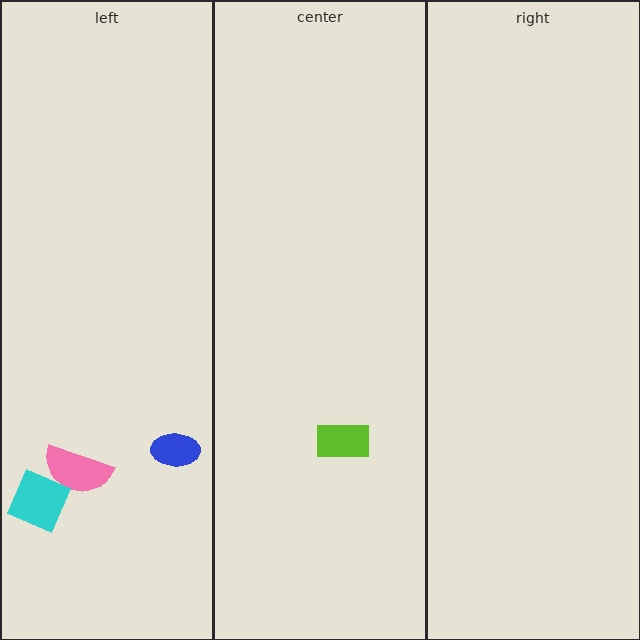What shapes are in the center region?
The lime rectangle.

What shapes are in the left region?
The blue ellipse, the pink semicircle, the cyan diamond.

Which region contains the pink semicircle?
The left region.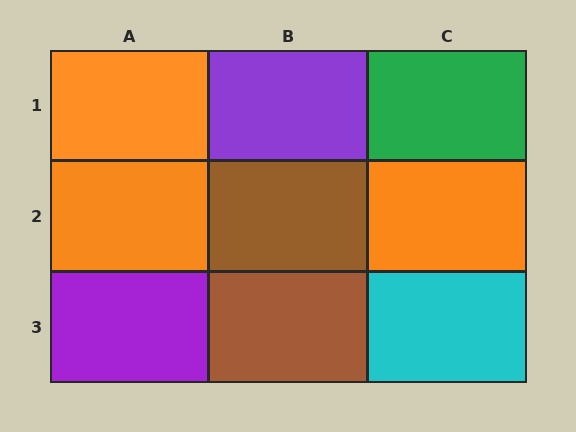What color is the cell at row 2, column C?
Orange.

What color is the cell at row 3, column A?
Purple.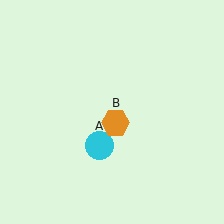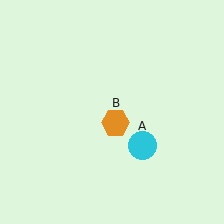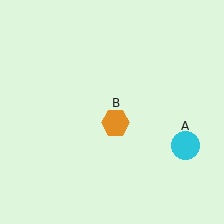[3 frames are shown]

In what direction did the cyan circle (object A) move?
The cyan circle (object A) moved right.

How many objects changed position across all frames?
1 object changed position: cyan circle (object A).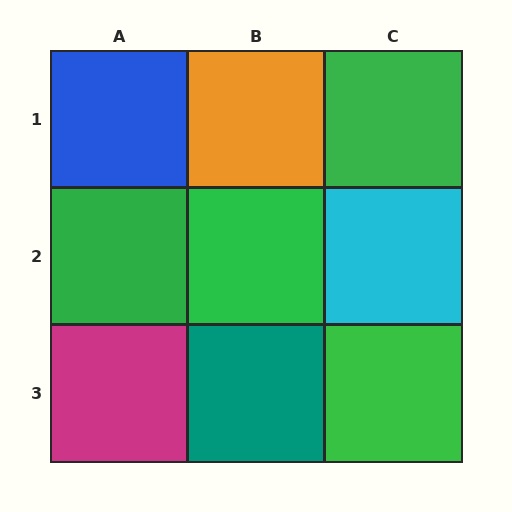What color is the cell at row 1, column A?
Blue.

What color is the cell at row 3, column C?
Green.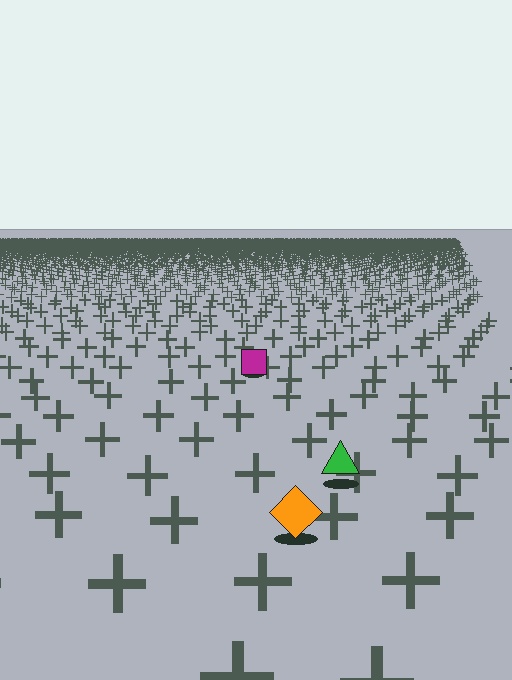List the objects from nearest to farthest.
From nearest to farthest: the orange diamond, the green triangle, the magenta square.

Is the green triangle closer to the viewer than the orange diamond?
No. The orange diamond is closer — you can tell from the texture gradient: the ground texture is coarser near it.